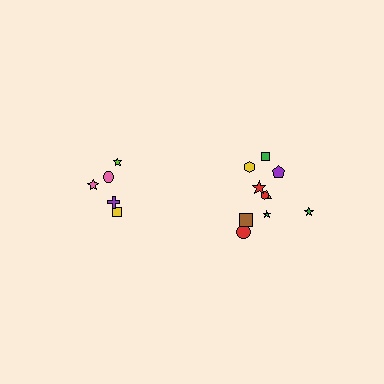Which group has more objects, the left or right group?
The right group.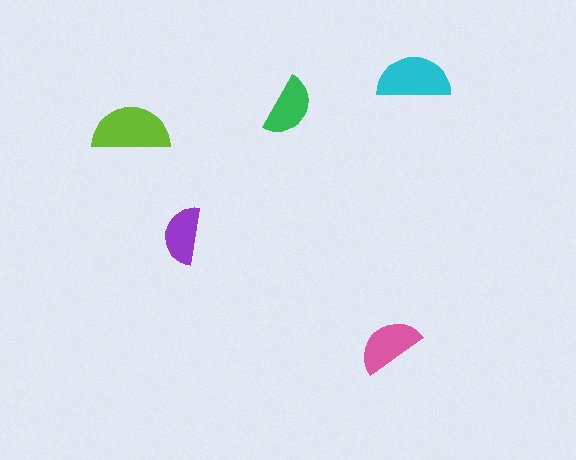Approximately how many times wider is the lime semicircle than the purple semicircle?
About 1.5 times wider.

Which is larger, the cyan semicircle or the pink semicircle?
The cyan one.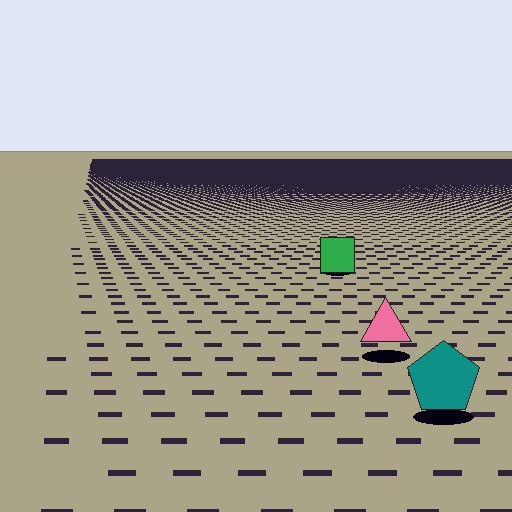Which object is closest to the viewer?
The teal pentagon is closest. The texture marks near it are larger and more spread out.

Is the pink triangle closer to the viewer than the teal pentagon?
No. The teal pentagon is closer — you can tell from the texture gradient: the ground texture is coarser near it.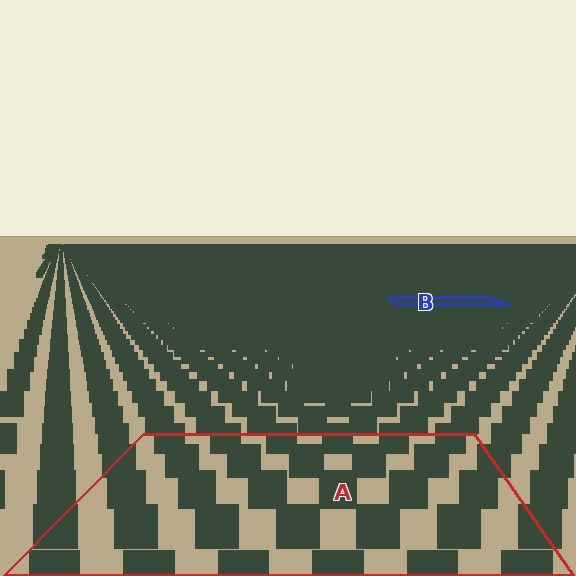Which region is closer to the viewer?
Region A is closer. The texture elements there are larger and more spread out.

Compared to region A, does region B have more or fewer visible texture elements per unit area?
Region B has more texture elements per unit area — they are packed more densely because it is farther away.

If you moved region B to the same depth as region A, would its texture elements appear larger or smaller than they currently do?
They would appear larger. At a closer depth, the same texture elements are projected at a bigger on-screen size.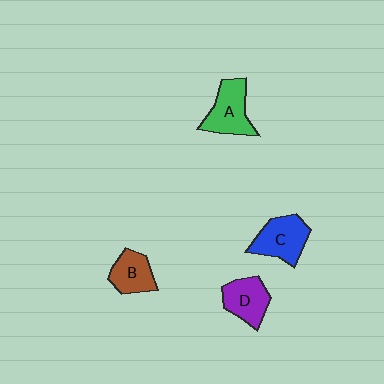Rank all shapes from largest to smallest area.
From largest to smallest: A (green), C (blue), D (purple), B (brown).